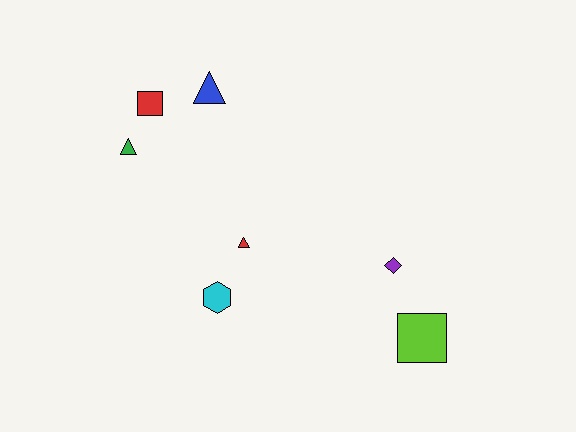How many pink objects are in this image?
There are no pink objects.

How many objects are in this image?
There are 7 objects.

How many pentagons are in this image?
There are no pentagons.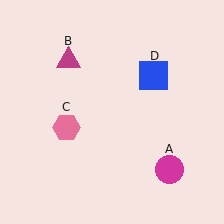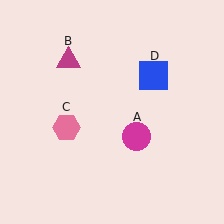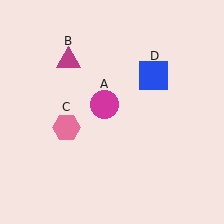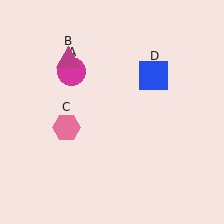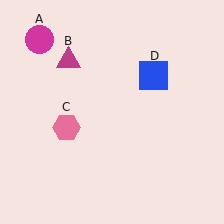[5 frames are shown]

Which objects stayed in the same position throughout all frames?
Magenta triangle (object B) and pink hexagon (object C) and blue square (object D) remained stationary.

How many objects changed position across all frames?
1 object changed position: magenta circle (object A).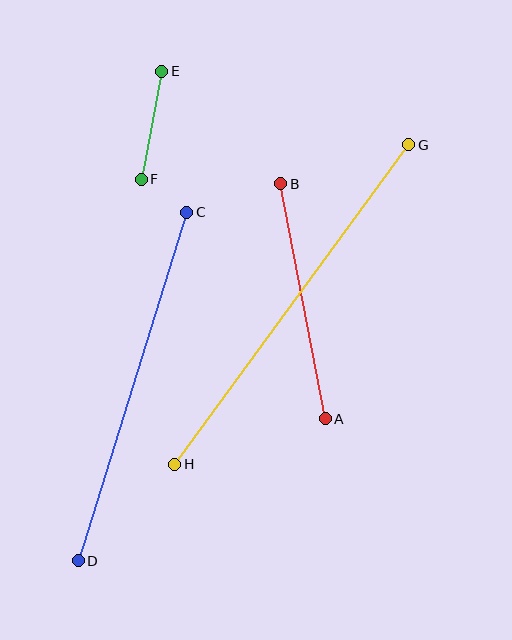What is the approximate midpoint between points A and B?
The midpoint is at approximately (303, 301) pixels.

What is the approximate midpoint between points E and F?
The midpoint is at approximately (152, 125) pixels.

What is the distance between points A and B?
The distance is approximately 239 pixels.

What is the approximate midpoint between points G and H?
The midpoint is at approximately (292, 304) pixels.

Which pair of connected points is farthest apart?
Points G and H are farthest apart.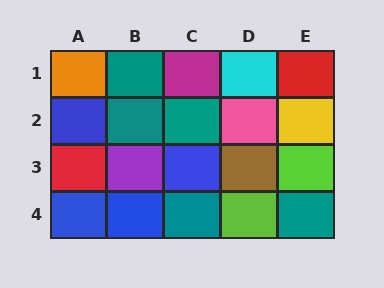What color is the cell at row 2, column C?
Teal.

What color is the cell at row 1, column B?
Teal.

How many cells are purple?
1 cell is purple.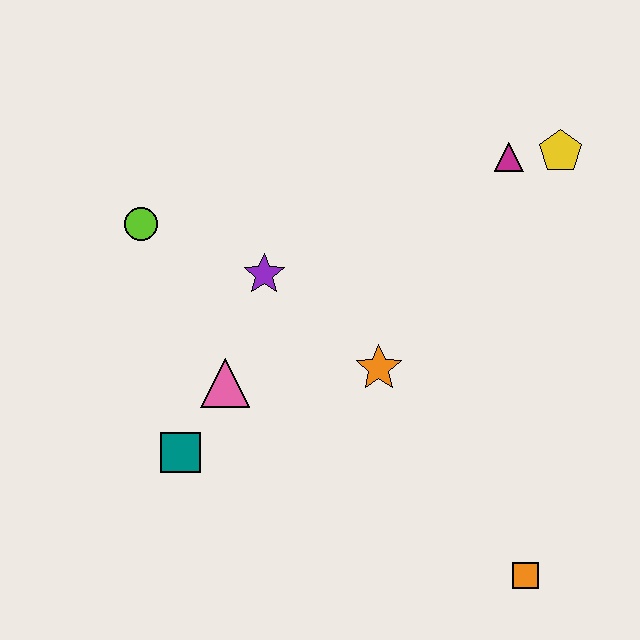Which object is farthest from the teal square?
The yellow pentagon is farthest from the teal square.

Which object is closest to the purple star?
The pink triangle is closest to the purple star.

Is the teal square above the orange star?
No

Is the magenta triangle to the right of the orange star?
Yes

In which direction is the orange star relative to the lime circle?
The orange star is to the right of the lime circle.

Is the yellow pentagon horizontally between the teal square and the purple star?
No